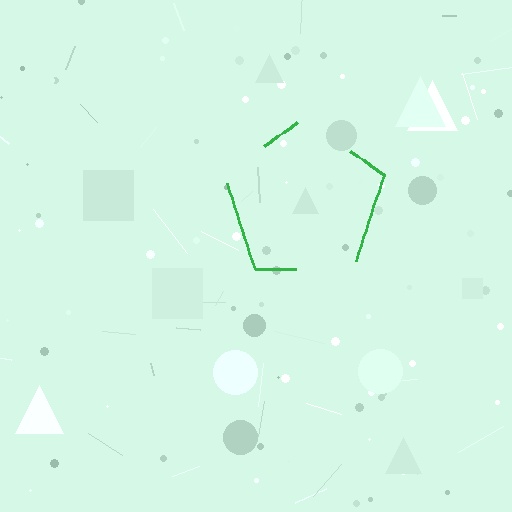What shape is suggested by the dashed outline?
The dashed outline suggests a pentagon.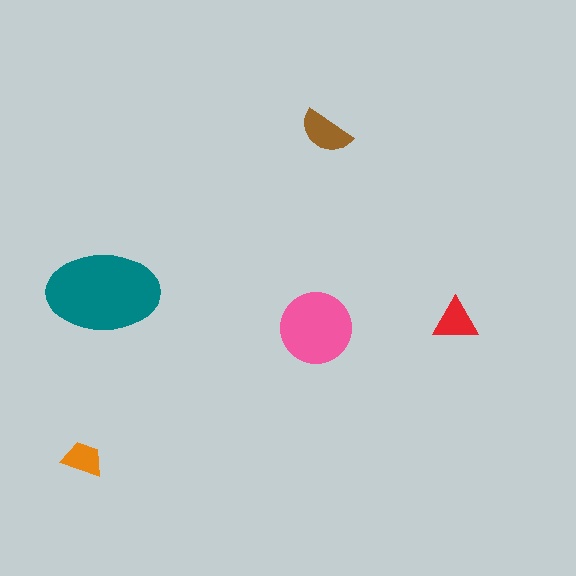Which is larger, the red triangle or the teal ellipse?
The teal ellipse.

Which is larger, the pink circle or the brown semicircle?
The pink circle.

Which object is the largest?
The teal ellipse.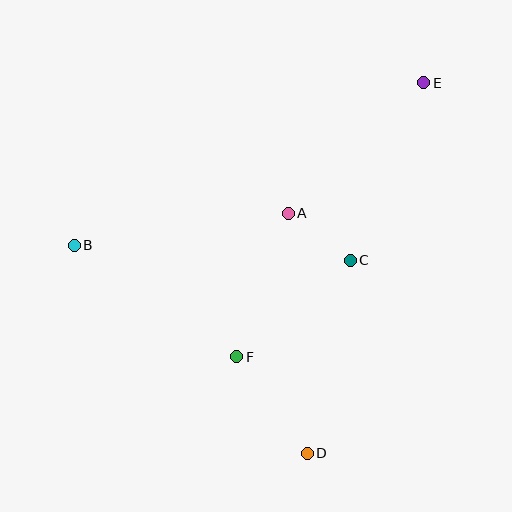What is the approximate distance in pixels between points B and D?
The distance between B and D is approximately 312 pixels.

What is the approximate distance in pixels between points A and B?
The distance between A and B is approximately 216 pixels.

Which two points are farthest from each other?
Points D and E are farthest from each other.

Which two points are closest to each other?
Points A and C are closest to each other.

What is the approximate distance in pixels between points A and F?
The distance between A and F is approximately 152 pixels.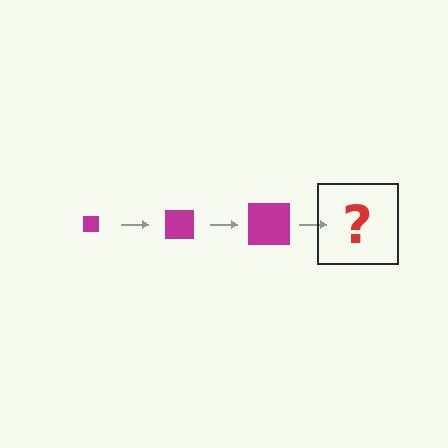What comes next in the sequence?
The next element should be a magenta square, larger than the previous one.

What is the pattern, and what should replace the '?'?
The pattern is that the square gets progressively larger each step. The '?' should be a magenta square, larger than the previous one.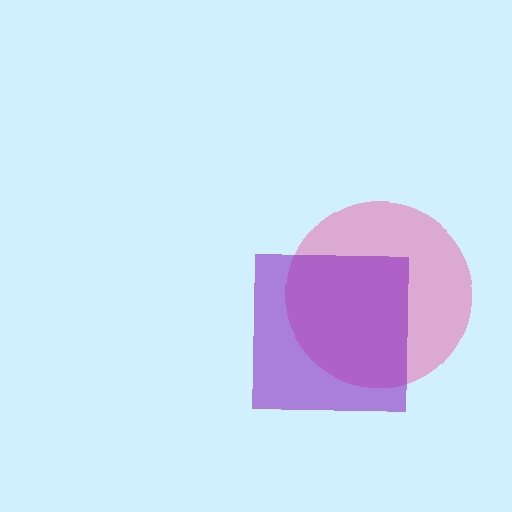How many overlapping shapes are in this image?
There are 2 overlapping shapes in the image.